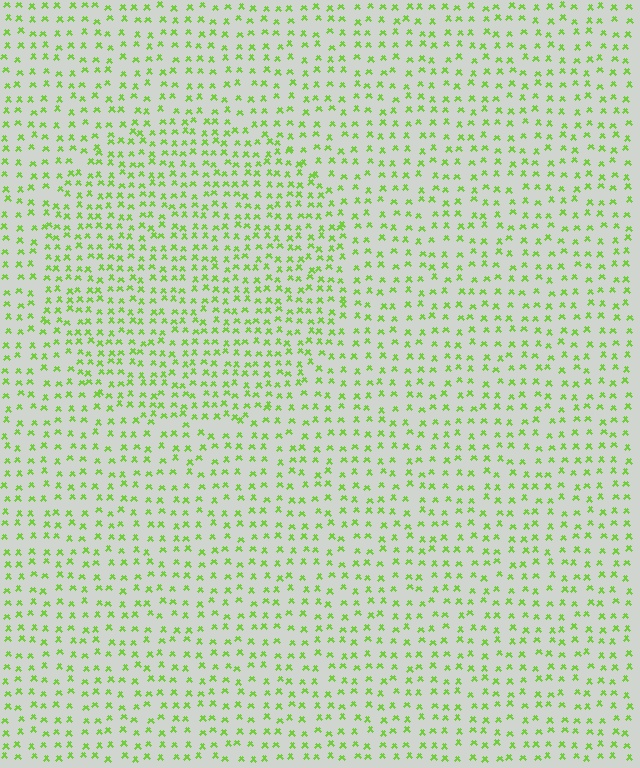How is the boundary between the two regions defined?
The boundary is defined by a change in element density (approximately 1.5x ratio). All elements are the same color, size, and shape.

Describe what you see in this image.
The image contains small lime elements arranged at two different densities. A circle-shaped region is visible where the elements are more densely packed than the surrounding area.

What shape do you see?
I see a circle.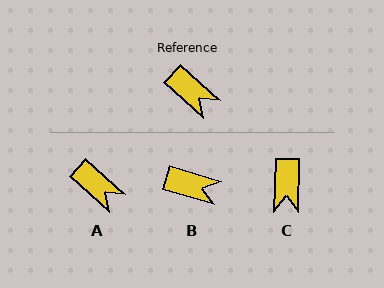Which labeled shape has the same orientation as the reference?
A.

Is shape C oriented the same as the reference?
No, it is off by about 49 degrees.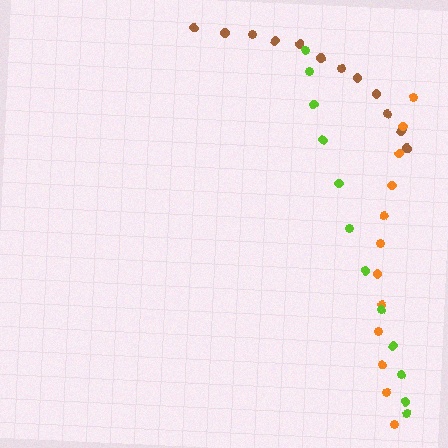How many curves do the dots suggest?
There are 3 distinct paths.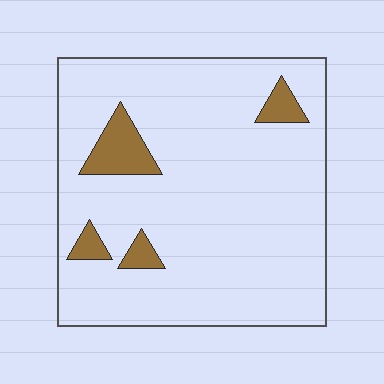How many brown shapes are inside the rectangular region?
4.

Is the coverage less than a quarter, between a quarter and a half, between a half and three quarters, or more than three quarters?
Less than a quarter.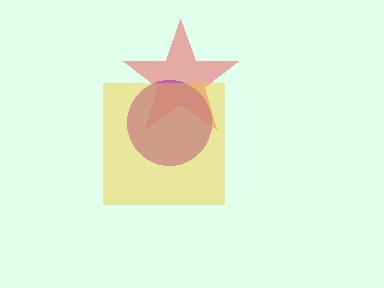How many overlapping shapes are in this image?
There are 3 overlapping shapes in the image.